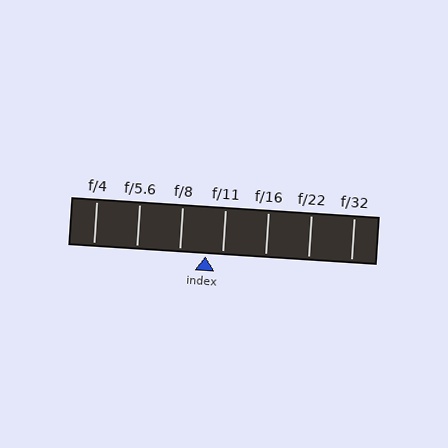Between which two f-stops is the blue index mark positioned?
The index mark is between f/8 and f/11.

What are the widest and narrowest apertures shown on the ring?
The widest aperture shown is f/4 and the narrowest is f/32.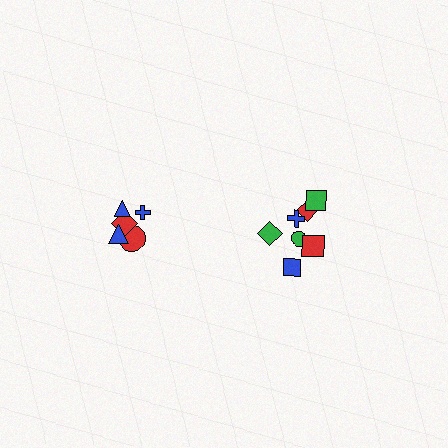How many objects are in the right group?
There are 7 objects.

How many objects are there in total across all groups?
There are 12 objects.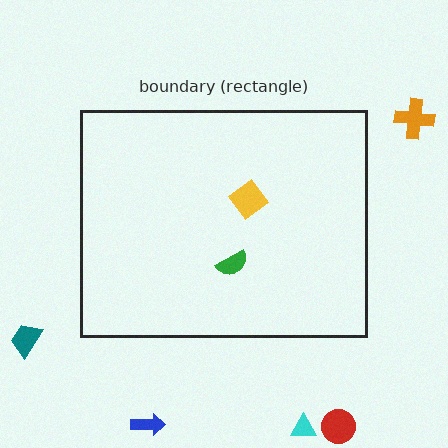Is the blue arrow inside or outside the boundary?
Outside.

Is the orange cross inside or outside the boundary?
Outside.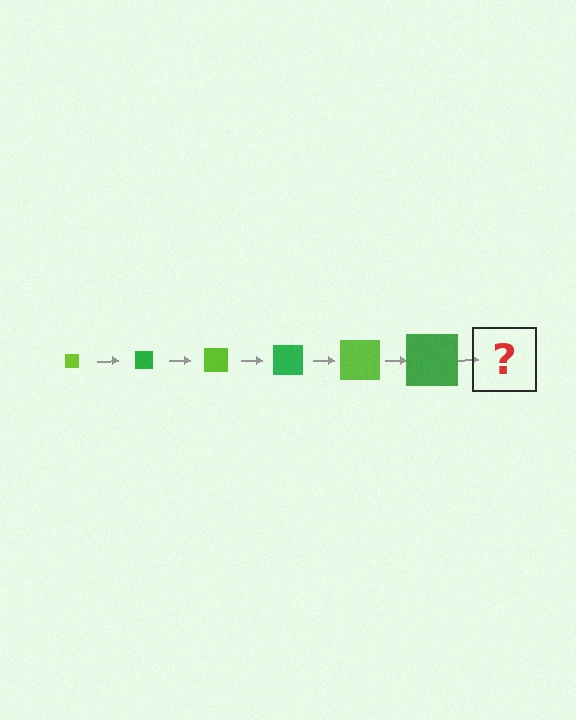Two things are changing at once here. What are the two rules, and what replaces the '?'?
The two rules are that the square grows larger each step and the color cycles through lime and green. The '?' should be a lime square, larger than the previous one.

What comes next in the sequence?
The next element should be a lime square, larger than the previous one.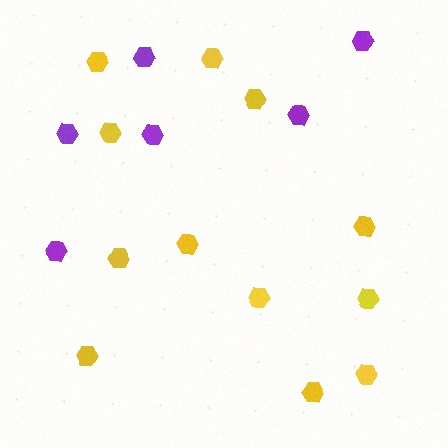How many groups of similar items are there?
There are 2 groups: one group of purple hexagons (6) and one group of yellow hexagons (12).